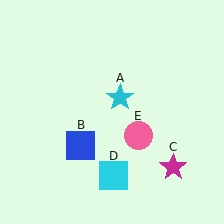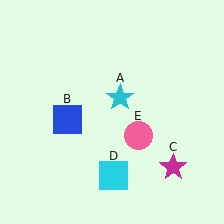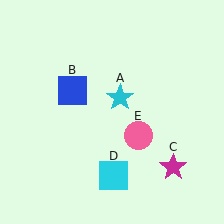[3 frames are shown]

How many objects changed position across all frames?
1 object changed position: blue square (object B).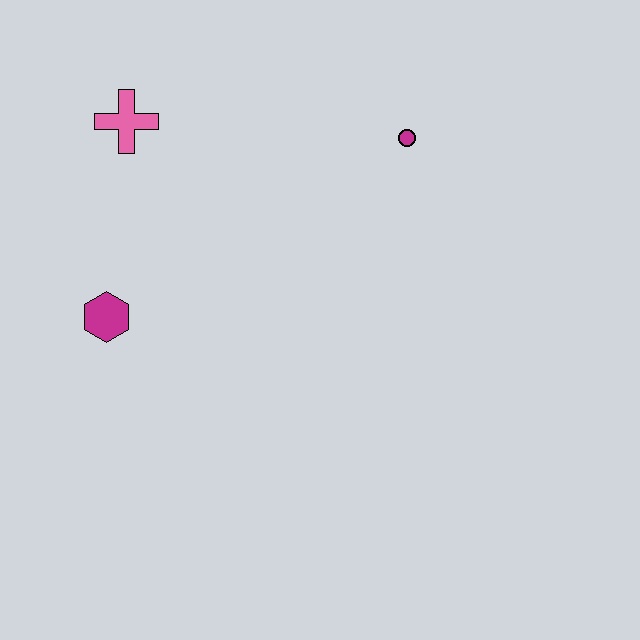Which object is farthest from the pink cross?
The magenta circle is farthest from the pink cross.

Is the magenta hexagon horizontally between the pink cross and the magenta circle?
No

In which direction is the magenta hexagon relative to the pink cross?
The magenta hexagon is below the pink cross.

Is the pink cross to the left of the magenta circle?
Yes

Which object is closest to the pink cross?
The magenta hexagon is closest to the pink cross.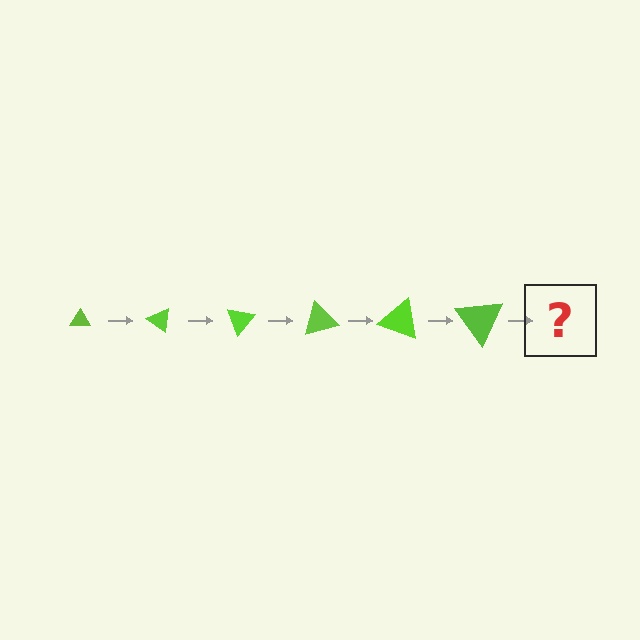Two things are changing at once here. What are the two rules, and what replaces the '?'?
The two rules are that the triangle grows larger each step and it rotates 35 degrees each step. The '?' should be a triangle, larger than the previous one and rotated 210 degrees from the start.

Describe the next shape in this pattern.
It should be a triangle, larger than the previous one and rotated 210 degrees from the start.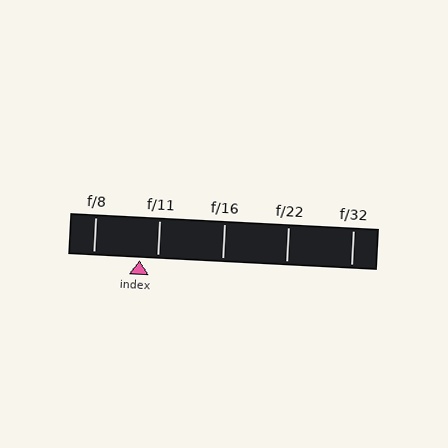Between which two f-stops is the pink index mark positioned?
The index mark is between f/8 and f/11.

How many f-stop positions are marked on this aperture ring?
There are 5 f-stop positions marked.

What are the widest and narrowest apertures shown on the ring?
The widest aperture shown is f/8 and the narrowest is f/32.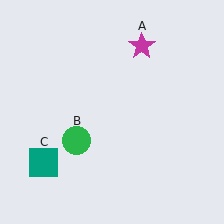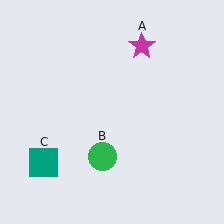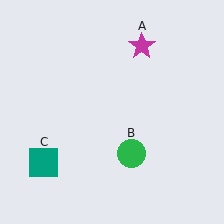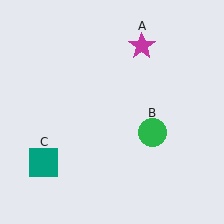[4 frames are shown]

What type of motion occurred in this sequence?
The green circle (object B) rotated counterclockwise around the center of the scene.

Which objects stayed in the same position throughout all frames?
Magenta star (object A) and teal square (object C) remained stationary.